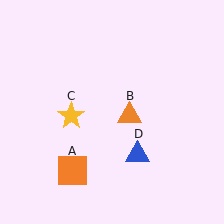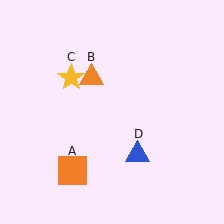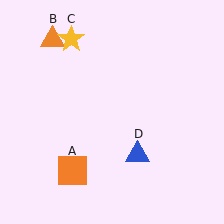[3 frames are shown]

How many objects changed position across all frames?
2 objects changed position: orange triangle (object B), yellow star (object C).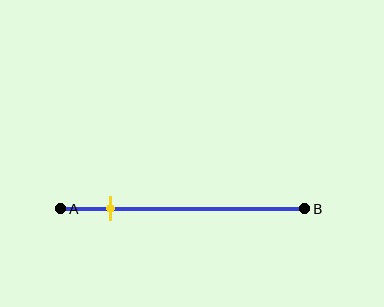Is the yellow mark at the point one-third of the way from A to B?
No, the mark is at about 20% from A, not at the 33% one-third point.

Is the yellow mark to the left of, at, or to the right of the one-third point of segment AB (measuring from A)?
The yellow mark is to the left of the one-third point of segment AB.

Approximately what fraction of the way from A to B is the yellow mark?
The yellow mark is approximately 20% of the way from A to B.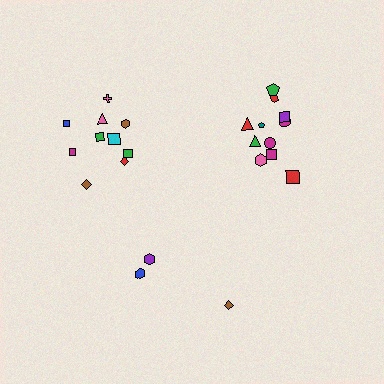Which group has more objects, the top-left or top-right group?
The top-right group.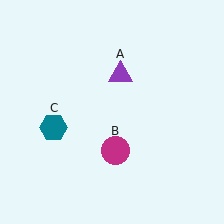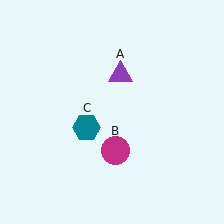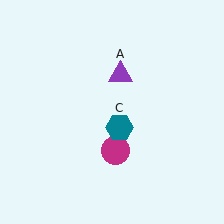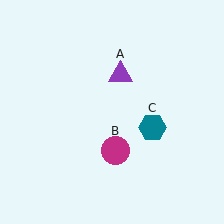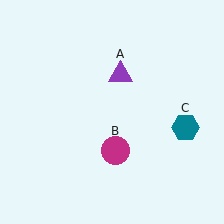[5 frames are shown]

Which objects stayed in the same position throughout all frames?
Purple triangle (object A) and magenta circle (object B) remained stationary.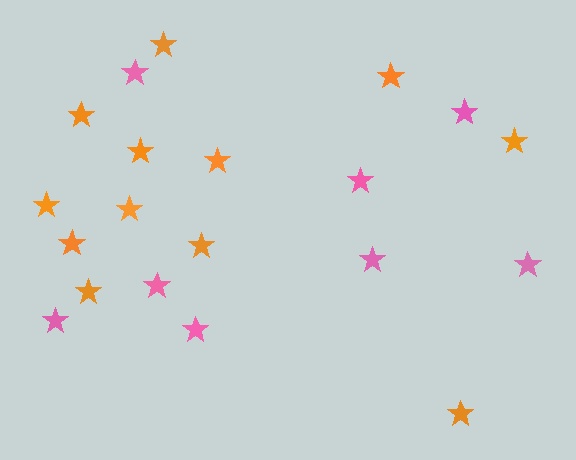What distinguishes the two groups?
There are 2 groups: one group of pink stars (8) and one group of orange stars (12).